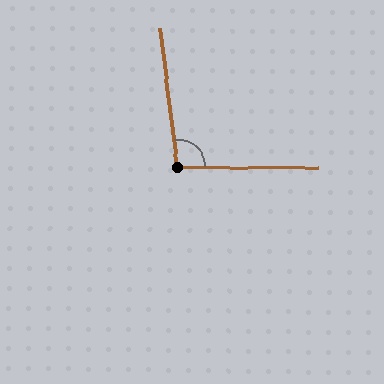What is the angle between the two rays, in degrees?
Approximately 97 degrees.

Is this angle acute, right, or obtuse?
It is obtuse.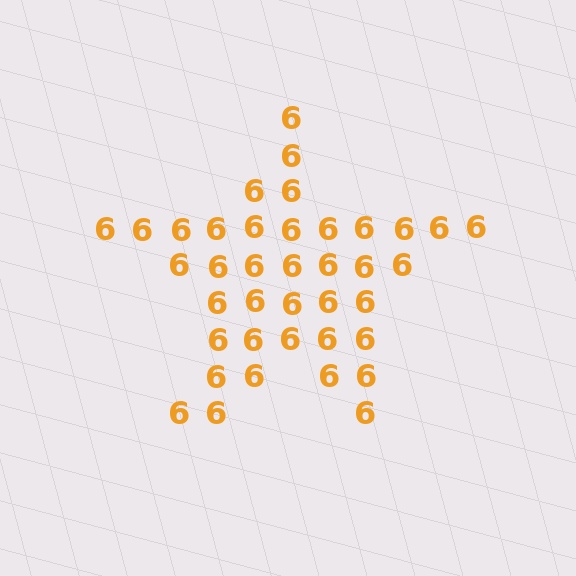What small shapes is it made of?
It is made of small digit 6's.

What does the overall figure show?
The overall figure shows a star.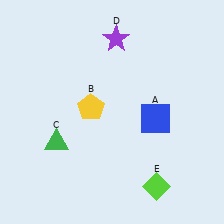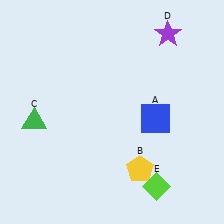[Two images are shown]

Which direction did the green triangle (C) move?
The green triangle (C) moved left.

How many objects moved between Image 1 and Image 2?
3 objects moved between the two images.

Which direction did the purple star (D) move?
The purple star (D) moved right.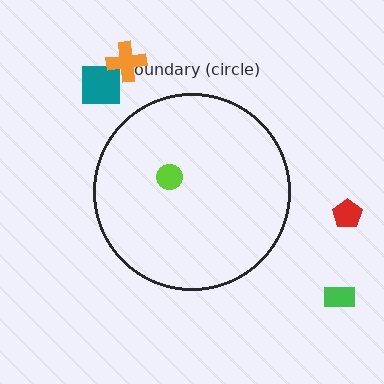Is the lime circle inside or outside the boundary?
Inside.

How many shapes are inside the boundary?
1 inside, 4 outside.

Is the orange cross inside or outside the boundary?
Outside.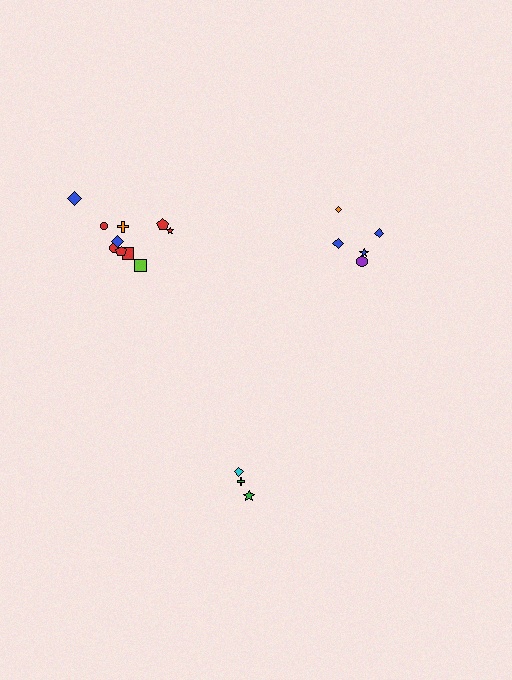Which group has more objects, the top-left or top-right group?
The top-left group.